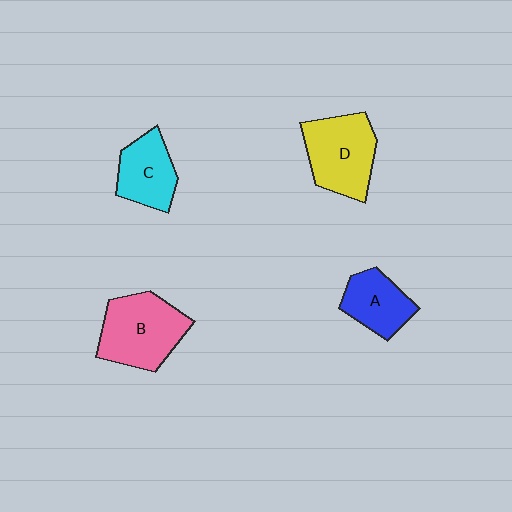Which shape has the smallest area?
Shape A (blue).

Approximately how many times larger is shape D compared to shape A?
Approximately 1.5 times.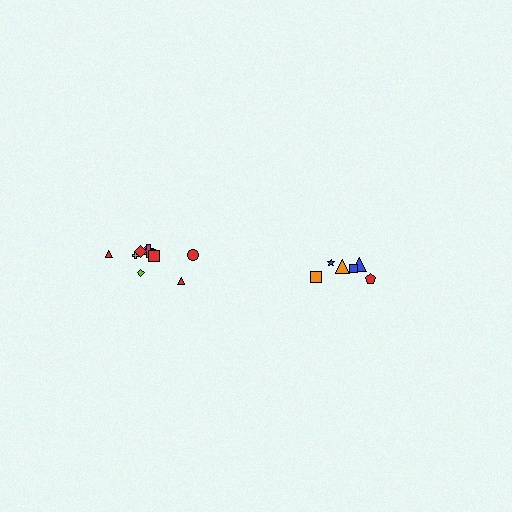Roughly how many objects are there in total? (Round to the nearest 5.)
Roughly 15 objects in total.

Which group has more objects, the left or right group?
The left group.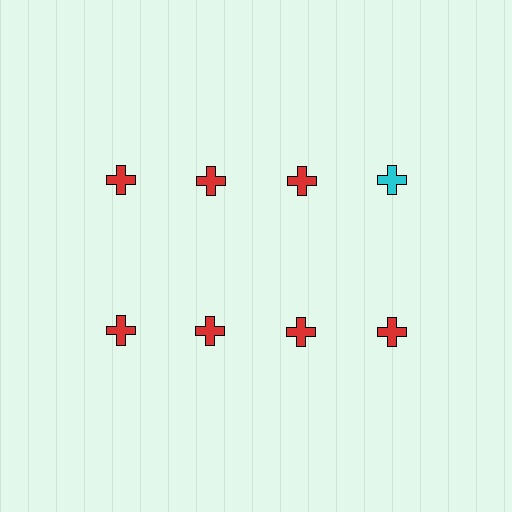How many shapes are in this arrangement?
There are 8 shapes arranged in a grid pattern.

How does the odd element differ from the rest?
It has a different color: cyan instead of red.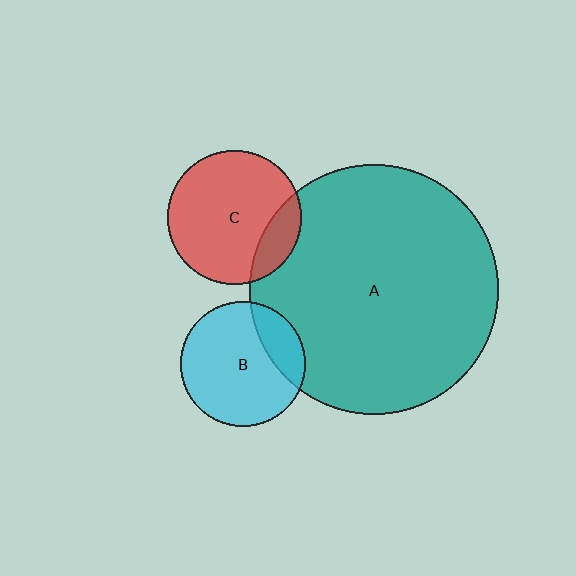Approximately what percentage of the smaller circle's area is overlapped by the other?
Approximately 15%.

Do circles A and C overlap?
Yes.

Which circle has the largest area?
Circle A (teal).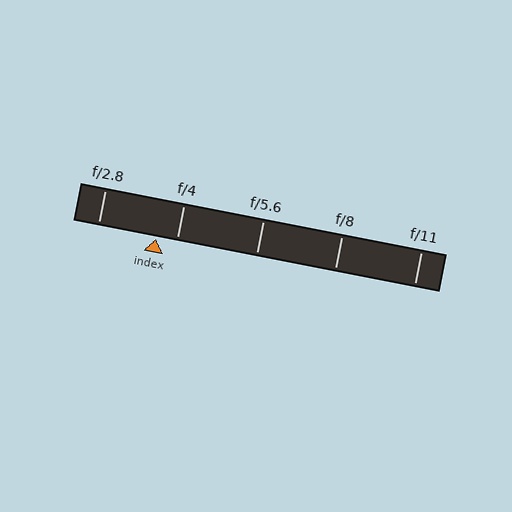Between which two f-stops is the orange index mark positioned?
The index mark is between f/2.8 and f/4.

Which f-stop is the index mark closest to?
The index mark is closest to f/4.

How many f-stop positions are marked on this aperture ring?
There are 5 f-stop positions marked.